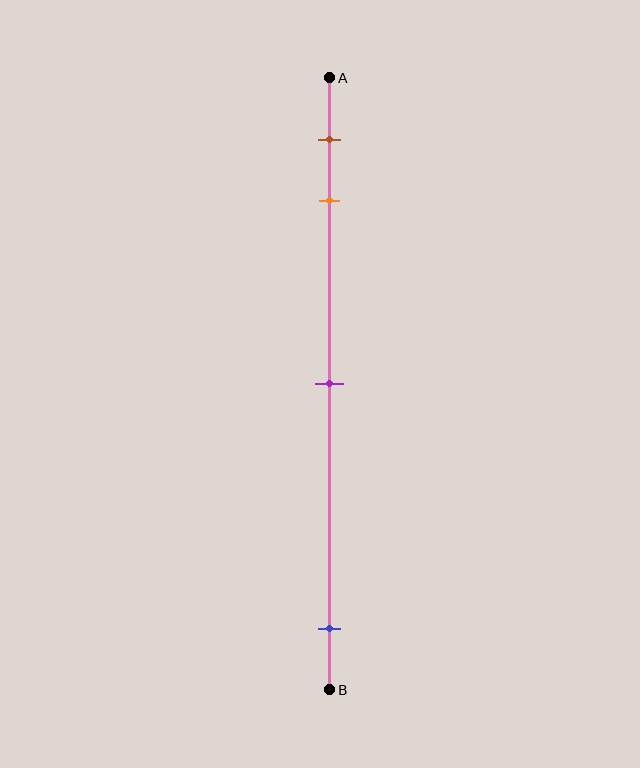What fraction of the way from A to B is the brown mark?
The brown mark is approximately 10% (0.1) of the way from A to B.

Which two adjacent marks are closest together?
The brown and orange marks are the closest adjacent pair.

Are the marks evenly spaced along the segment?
No, the marks are not evenly spaced.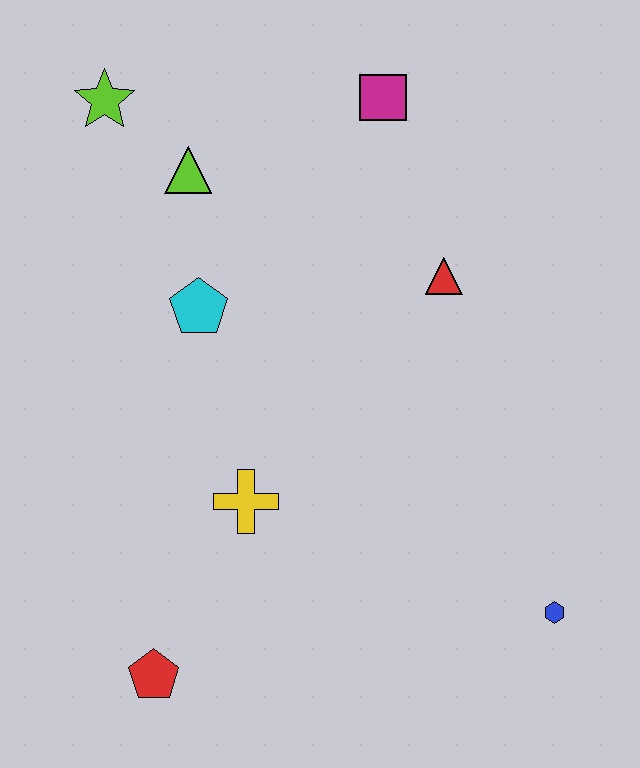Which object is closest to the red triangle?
The magenta square is closest to the red triangle.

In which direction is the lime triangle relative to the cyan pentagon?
The lime triangle is above the cyan pentagon.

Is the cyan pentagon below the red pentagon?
No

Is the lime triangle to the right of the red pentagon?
Yes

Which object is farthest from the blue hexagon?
The lime star is farthest from the blue hexagon.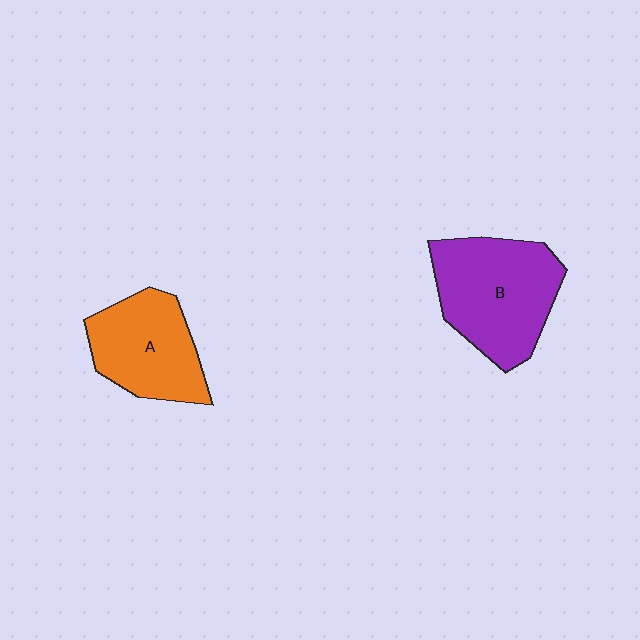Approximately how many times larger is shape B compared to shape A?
Approximately 1.3 times.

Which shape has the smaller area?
Shape A (orange).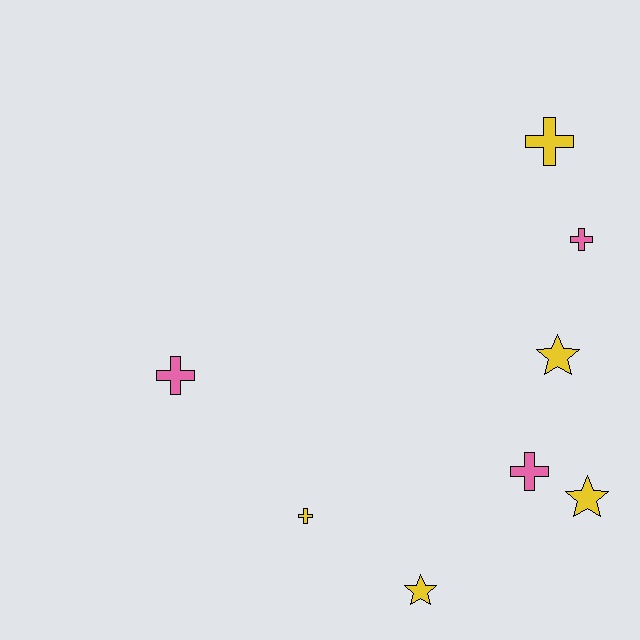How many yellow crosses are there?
There are 2 yellow crosses.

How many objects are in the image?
There are 8 objects.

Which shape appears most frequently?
Cross, with 5 objects.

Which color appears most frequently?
Yellow, with 5 objects.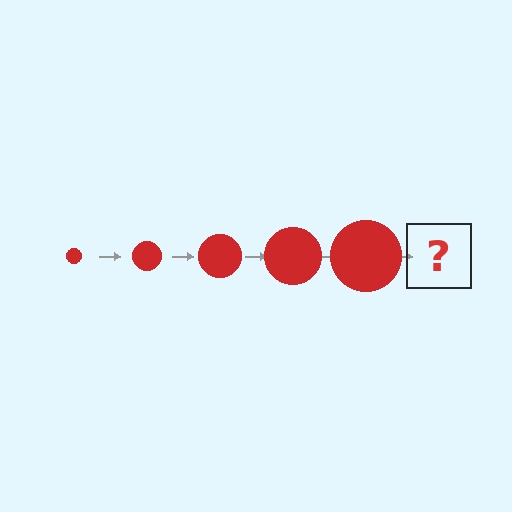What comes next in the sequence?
The next element should be a red circle, larger than the previous one.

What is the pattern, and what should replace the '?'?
The pattern is that the circle gets progressively larger each step. The '?' should be a red circle, larger than the previous one.